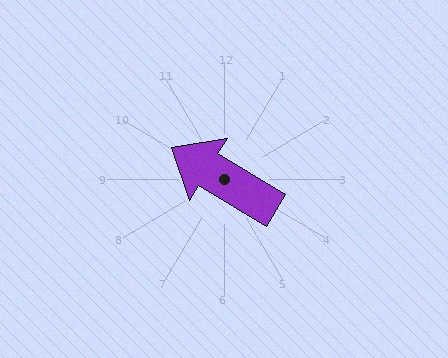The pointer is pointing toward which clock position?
Roughly 10 o'clock.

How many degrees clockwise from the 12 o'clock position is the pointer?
Approximately 301 degrees.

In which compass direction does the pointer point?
Northwest.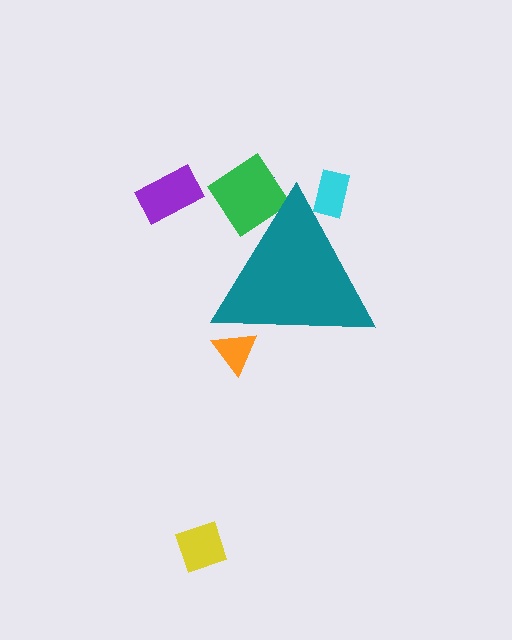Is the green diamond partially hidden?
Yes, the green diamond is partially hidden behind the teal triangle.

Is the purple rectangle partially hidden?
No, the purple rectangle is fully visible.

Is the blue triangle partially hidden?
Yes, the blue triangle is partially hidden behind the teal triangle.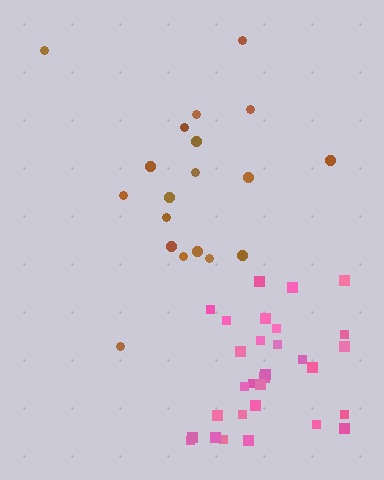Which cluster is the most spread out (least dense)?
Brown.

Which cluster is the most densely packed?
Pink.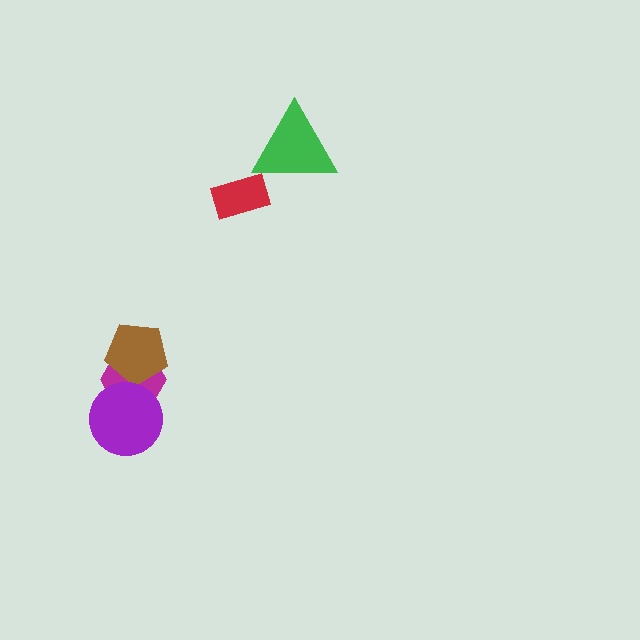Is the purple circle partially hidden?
No, no other shape covers it.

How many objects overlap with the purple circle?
1 object overlaps with the purple circle.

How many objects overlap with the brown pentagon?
1 object overlaps with the brown pentagon.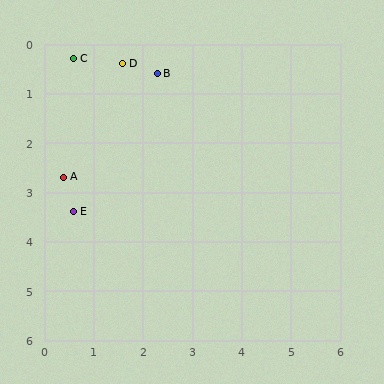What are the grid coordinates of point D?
Point D is at approximately (1.6, 0.4).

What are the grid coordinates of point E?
Point E is at approximately (0.6, 3.4).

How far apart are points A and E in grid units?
Points A and E are about 0.7 grid units apart.